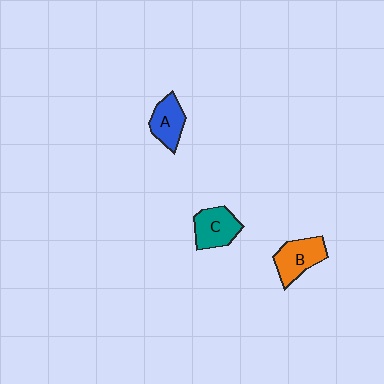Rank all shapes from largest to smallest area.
From largest to smallest: B (orange), C (teal), A (blue).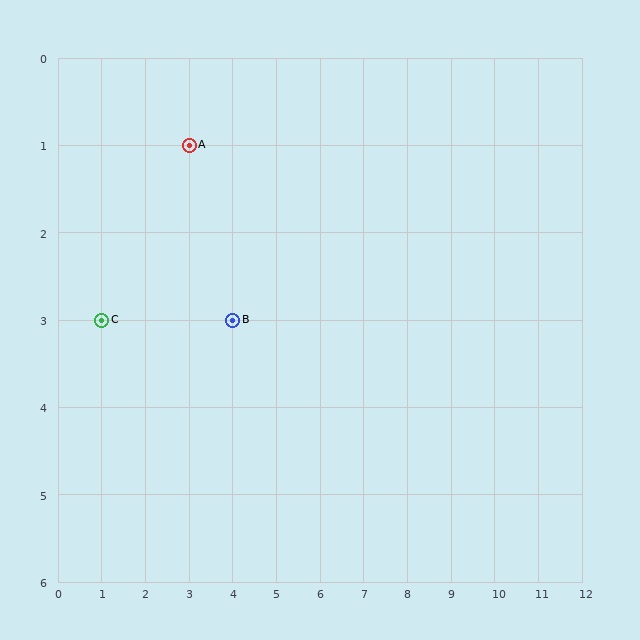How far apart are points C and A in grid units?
Points C and A are 2 columns and 2 rows apart (about 2.8 grid units diagonally).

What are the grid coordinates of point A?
Point A is at grid coordinates (3, 1).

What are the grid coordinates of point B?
Point B is at grid coordinates (4, 3).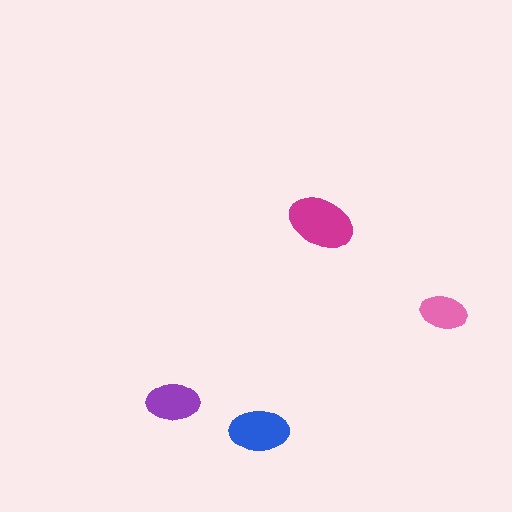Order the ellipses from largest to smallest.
the magenta one, the blue one, the purple one, the pink one.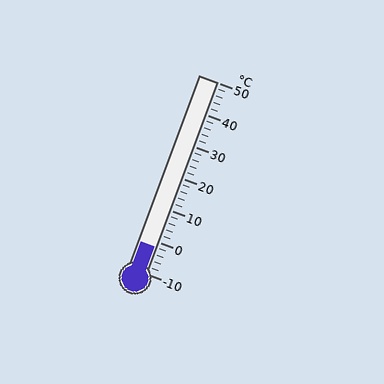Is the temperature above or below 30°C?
The temperature is below 30°C.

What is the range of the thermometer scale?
The thermometer scale ranges from -10°C to 50°C.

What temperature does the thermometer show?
The thermometer shows approximately -2°C.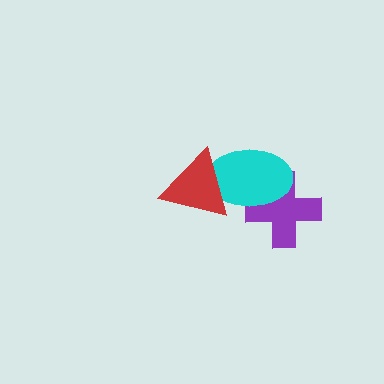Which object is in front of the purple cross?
The cyan ellipse is in front of the purple cross.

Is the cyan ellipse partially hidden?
Yes, it is partially covered by another shape.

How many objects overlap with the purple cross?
1 object overlaps with the purple cross.